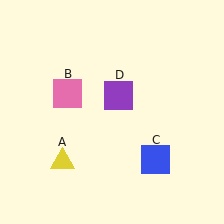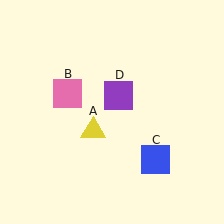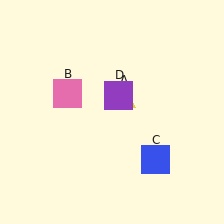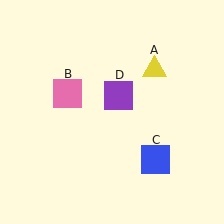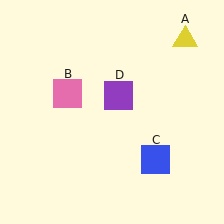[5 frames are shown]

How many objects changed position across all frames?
1 object changed position: yellow triangle (object A).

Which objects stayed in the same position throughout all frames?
Pink square (object B) and blue square (object C) and purple square (object D) remained stationary.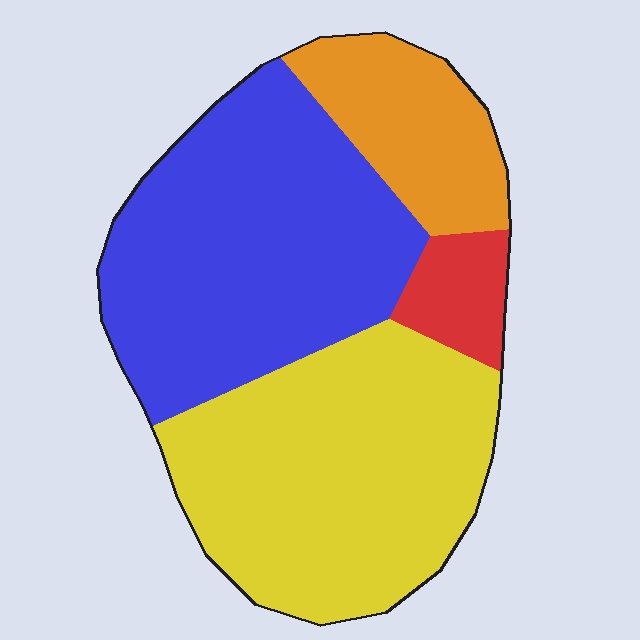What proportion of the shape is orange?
Orange takes up about one sixth (1/6) of the shape.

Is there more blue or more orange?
Blue.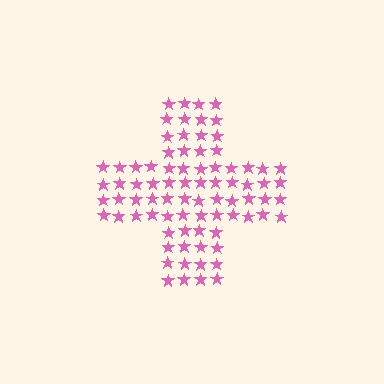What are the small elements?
The small elements are stars.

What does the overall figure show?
The overall figure shows a cross.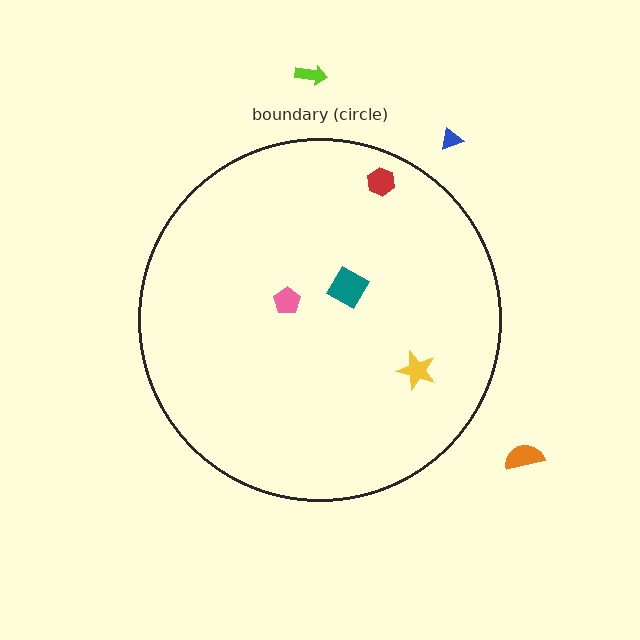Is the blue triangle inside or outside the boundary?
Outside.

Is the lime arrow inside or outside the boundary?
Outside.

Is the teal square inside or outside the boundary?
Inside.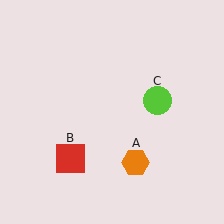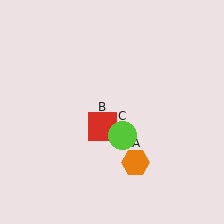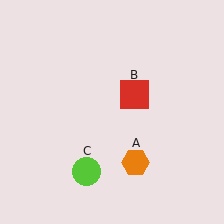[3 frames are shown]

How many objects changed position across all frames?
2 objects changed position: red square (object B), lime circle (object C).